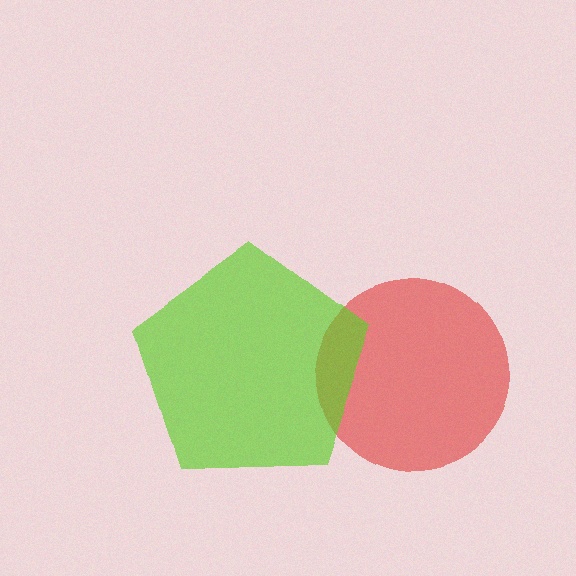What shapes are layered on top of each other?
The layered shapes are: a red circle, a lime pentagon.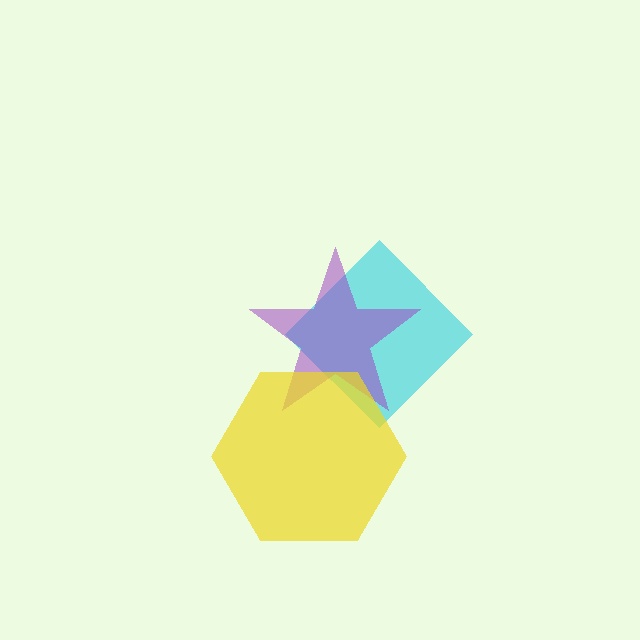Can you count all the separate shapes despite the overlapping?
Yes, there are 3 separate shapes.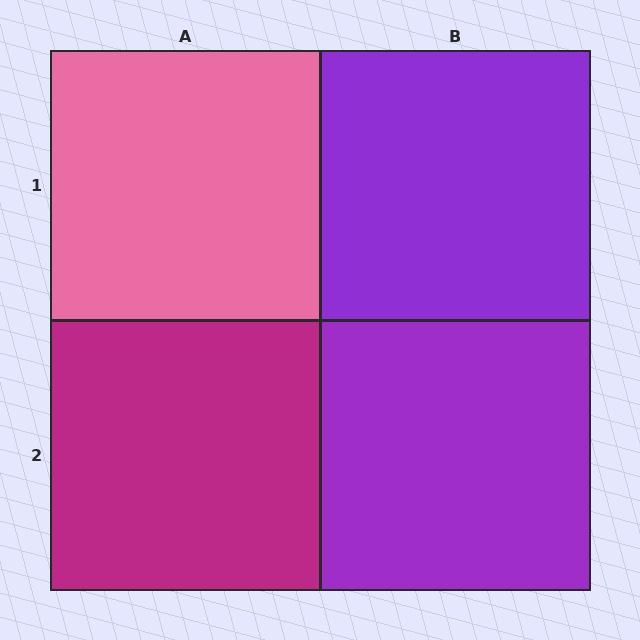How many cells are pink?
1 cell is pink.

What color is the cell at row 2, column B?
Purple.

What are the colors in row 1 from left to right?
Pink, purple.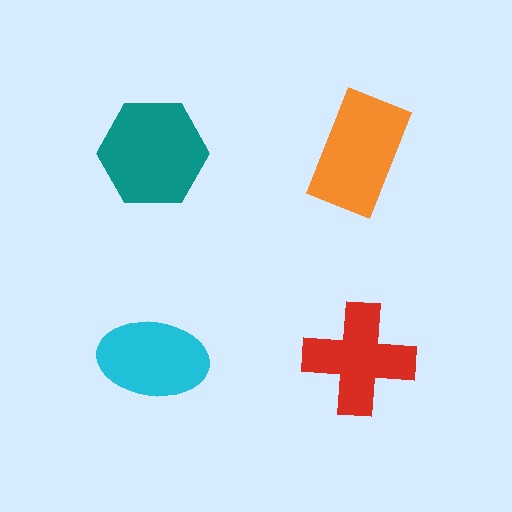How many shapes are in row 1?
2 shapes.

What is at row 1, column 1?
A teal hexagon.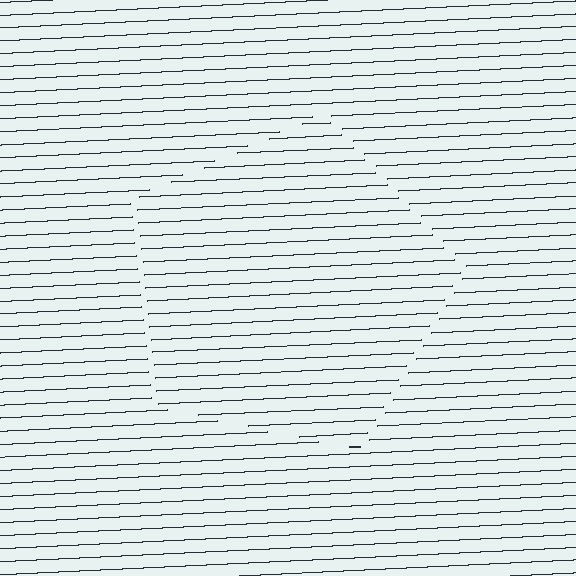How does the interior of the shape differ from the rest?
The interior of the shape contains the same grating, shifted by half a period — the contour is defined by the phase discontinuity where line-ends from the inner and outer gratings abut.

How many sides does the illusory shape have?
5 sides — the line-ends trace a pentagon.